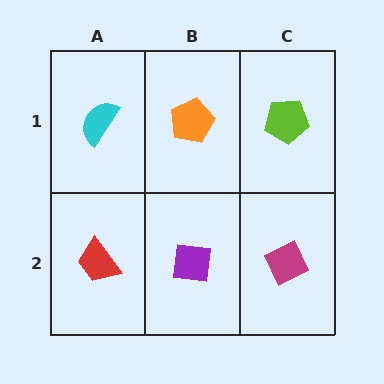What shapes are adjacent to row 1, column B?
A purple square (row 2, column B), a cyan semicircle (row 1, column A), a lime pentagon (row 1, column C).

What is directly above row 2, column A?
A cyan semicircle.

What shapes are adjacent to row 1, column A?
A red trapezoid (row 2, column A), an orange pentagon (row 1, column B).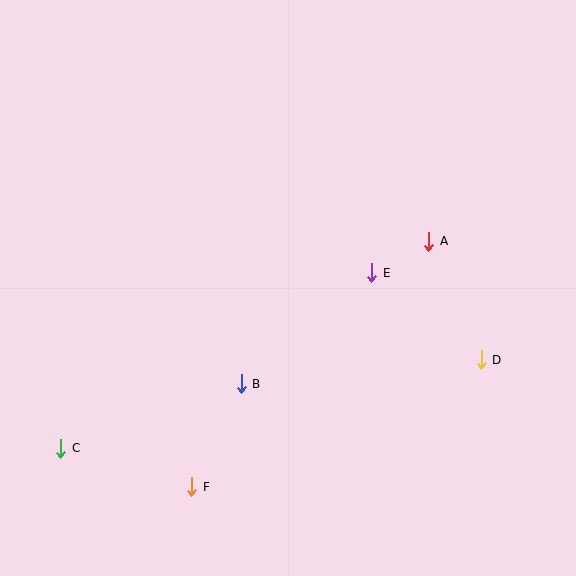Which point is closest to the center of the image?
Point E at (372, 273) is closest to the center.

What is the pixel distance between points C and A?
The distance between C and A is 422 pixels.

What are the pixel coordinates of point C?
Point C is at (61, 448).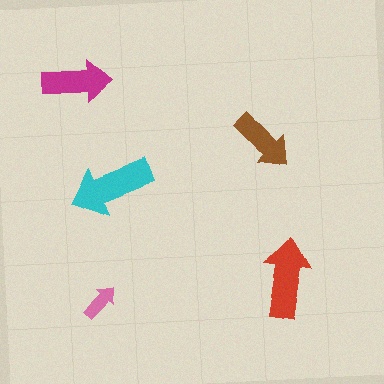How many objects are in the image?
There are 5 objects in the image.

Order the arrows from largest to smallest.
the cyan one, the red one, the magenta one, the brown one, the pink one.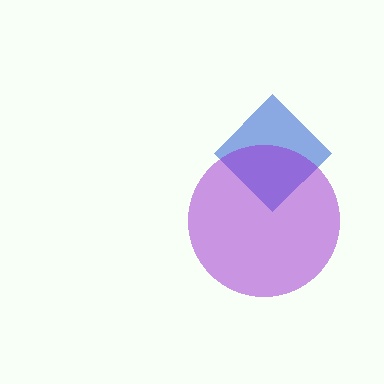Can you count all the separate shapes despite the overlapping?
Yes, there are 2 separate shapes.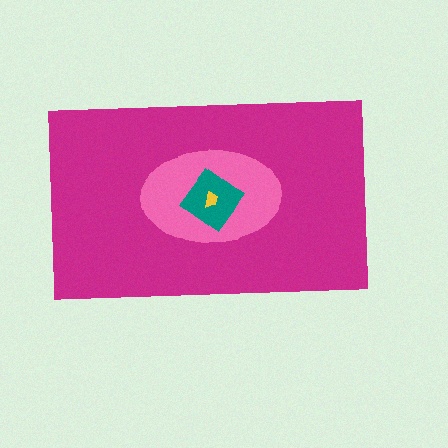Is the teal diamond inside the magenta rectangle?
Yes.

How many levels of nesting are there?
4.